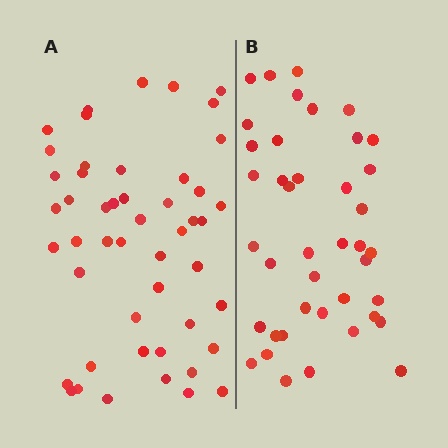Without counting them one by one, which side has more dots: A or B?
Region A (the left region) has more dots.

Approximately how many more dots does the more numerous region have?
Region A has roughly 8 or so more dots than region B.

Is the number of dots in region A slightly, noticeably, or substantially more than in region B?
Region A has only slightly more — the two regions are fairly close. The ratio is roughly 1.2 to 1.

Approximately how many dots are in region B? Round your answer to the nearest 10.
About 40 dots. (The exact count is 41, which rounds to 40.)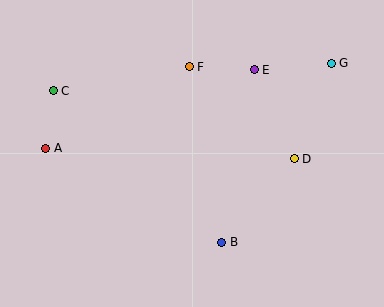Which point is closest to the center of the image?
Point F at (189, 67) is closest to the center.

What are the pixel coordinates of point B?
Point B is at (222, 242).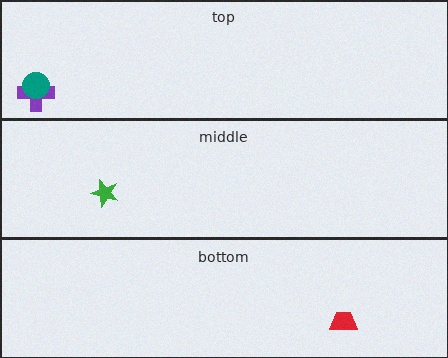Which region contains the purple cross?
The top region.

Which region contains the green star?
The middle region.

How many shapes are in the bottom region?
1.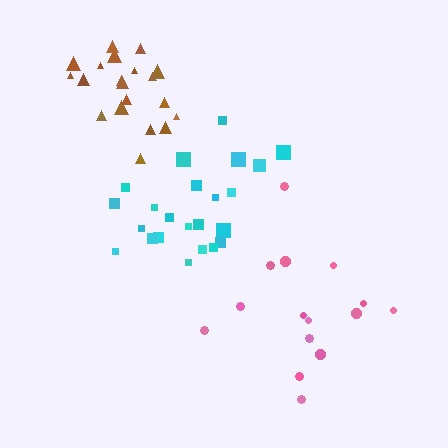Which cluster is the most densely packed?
Brown.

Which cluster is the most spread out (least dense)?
Pink.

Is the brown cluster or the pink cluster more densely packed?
Brown.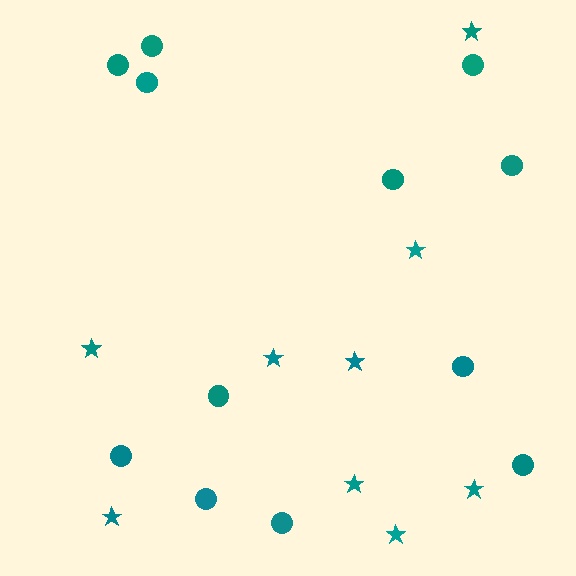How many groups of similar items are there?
There are 2 groups: one group of stars (9) and one group of circles (12).